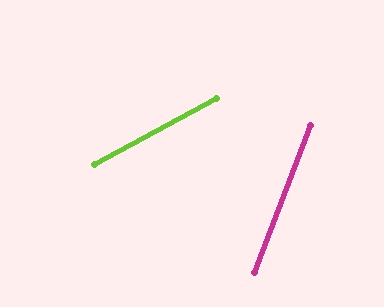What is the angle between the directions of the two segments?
Approximately 41 degrees.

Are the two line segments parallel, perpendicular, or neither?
Neither parallel nor perpendicular — they differ by about 41°.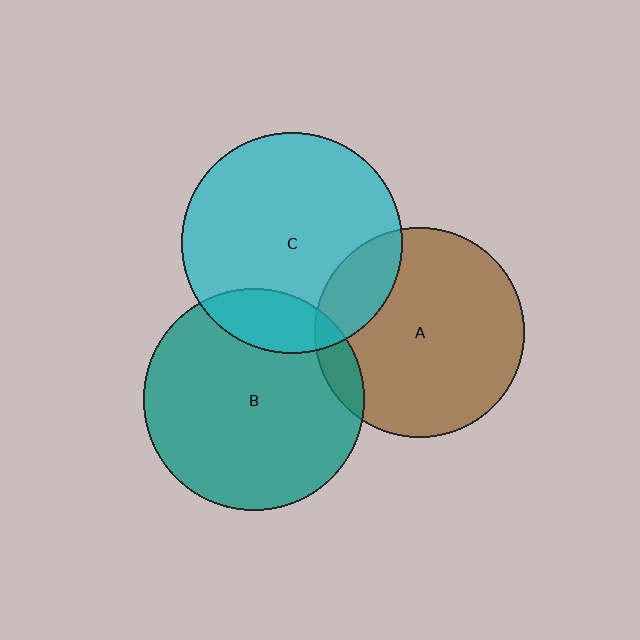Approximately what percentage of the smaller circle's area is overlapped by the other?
Approximately 15%.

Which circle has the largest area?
Circle B (teal).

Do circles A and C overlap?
Yes.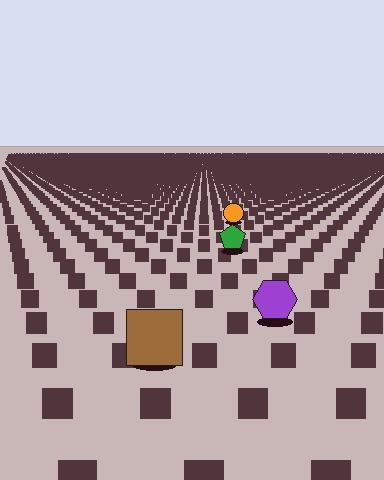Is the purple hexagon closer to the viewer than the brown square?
No. The brown square is closer — you can tell from the texture gradient: the ground texture is coarser near it.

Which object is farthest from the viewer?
The orange circle is farthest from the viewer. It appears smaller and the ground texture around it is denser.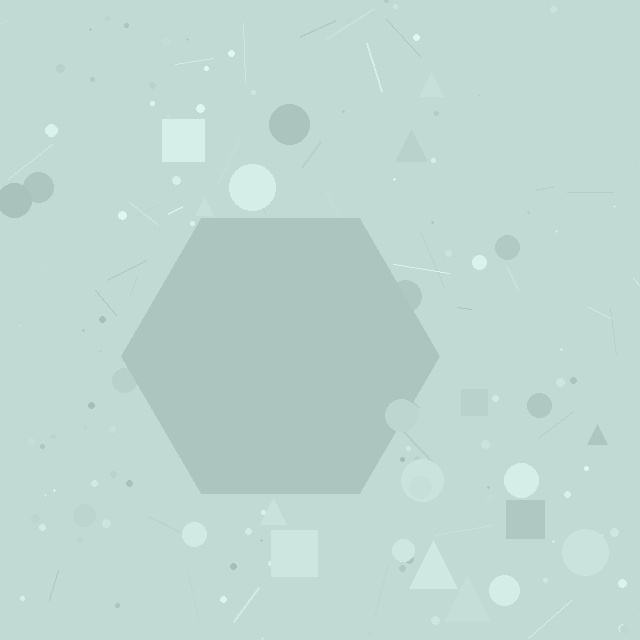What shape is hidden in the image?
A hexagon is hidden in the image.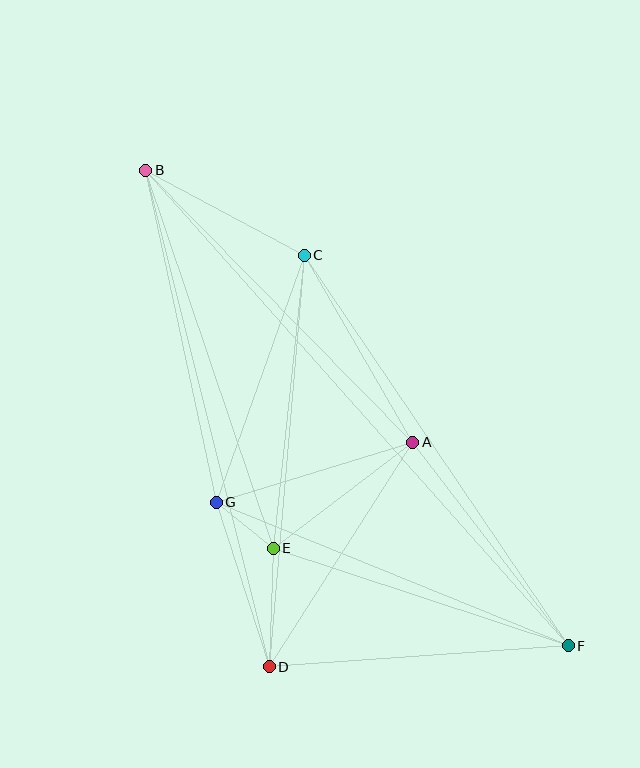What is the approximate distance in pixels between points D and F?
The distance between D and F is approximately 299 pixels.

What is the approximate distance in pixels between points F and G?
The distance between F and G is approximately 380 pixels.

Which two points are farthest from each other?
Points B and F are farthest from each other.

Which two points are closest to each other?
Points E and G are closest to each other.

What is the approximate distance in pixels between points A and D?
The distance between A and D is approximately 266 pixels.